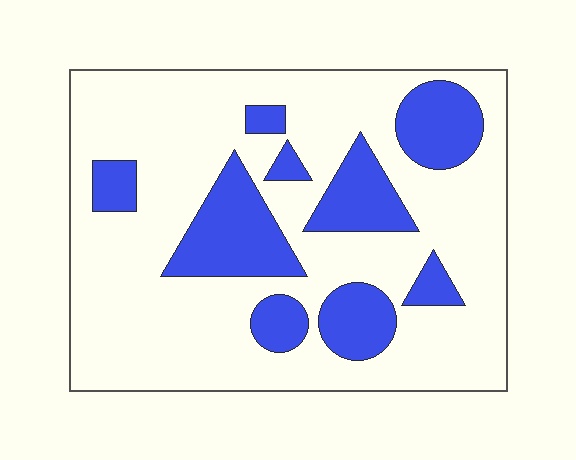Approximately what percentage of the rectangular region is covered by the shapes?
Approximately 25%.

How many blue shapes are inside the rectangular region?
9.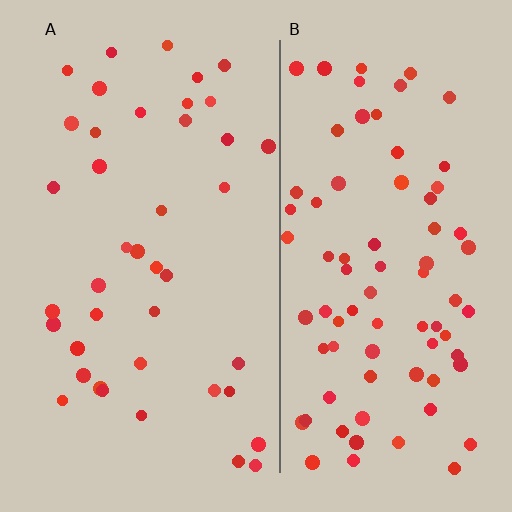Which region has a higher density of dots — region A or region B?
B (the right).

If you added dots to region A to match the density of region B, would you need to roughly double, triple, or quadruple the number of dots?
Approximately double.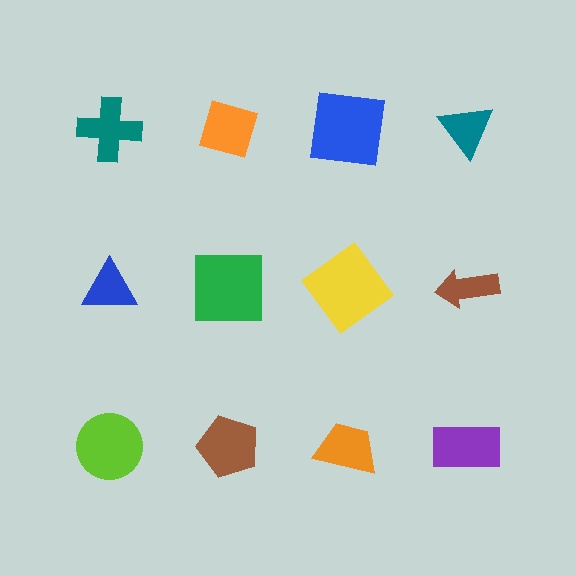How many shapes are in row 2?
4 shapes.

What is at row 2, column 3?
A yellow diamond.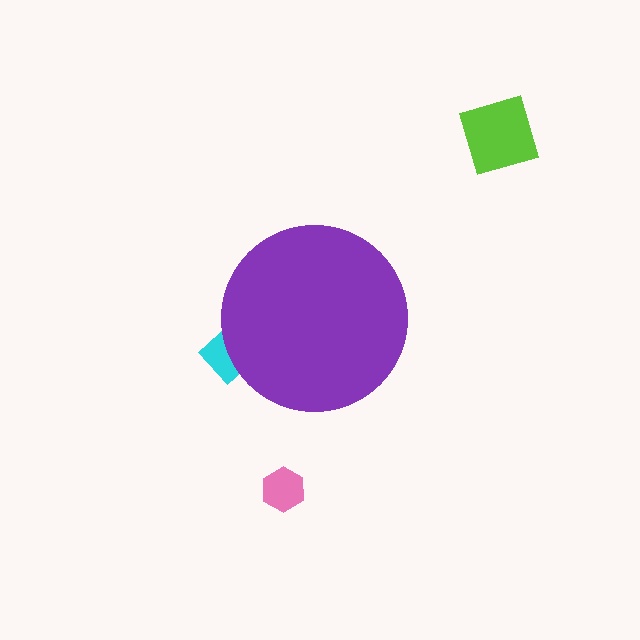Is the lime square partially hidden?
No, the lime square is fully visible.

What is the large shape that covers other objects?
A purple circle.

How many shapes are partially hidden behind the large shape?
1 shape is partially hidden.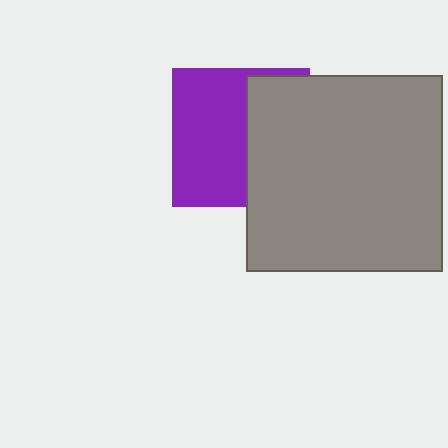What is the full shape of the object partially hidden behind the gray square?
The partially hidden object is a purple square.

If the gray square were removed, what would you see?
You would see the complete purple square.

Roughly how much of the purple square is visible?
About half of it is visible (roughly 56%).